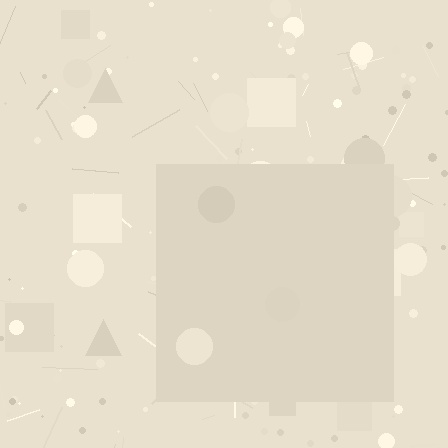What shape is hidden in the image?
A square is hidden in the image.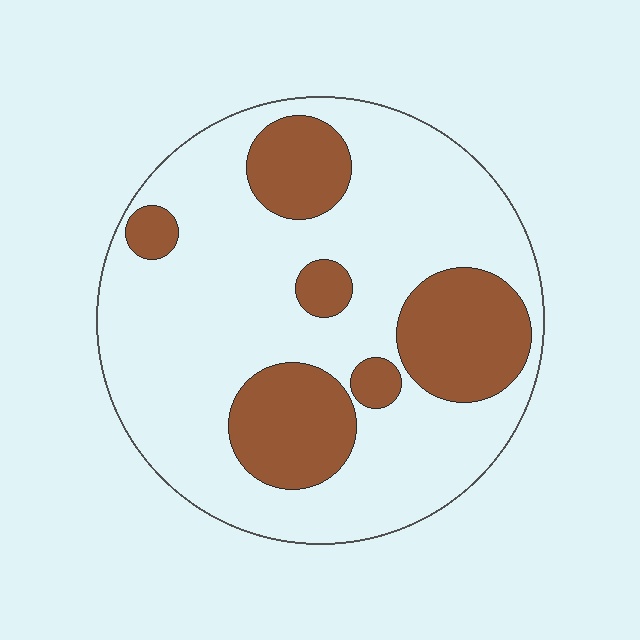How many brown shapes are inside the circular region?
6.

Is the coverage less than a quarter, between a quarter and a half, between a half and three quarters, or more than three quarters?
Between a quarter and a half.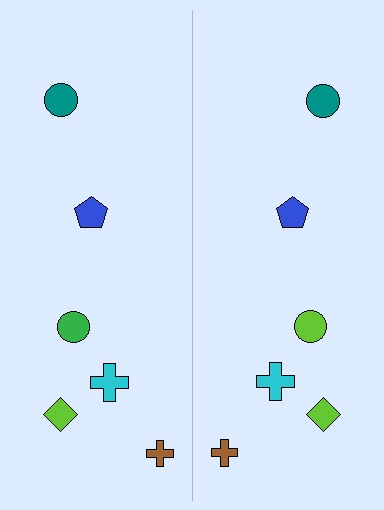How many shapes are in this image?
There are 12 shapes in this image.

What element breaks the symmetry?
The lime circle on the right side breaks the symmetry — its mirror counterpart is green.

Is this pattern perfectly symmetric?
No, the pattern is not perfectly symmetric. The lime circle on the right side breaks the symmetry — its mirror counterpart is green.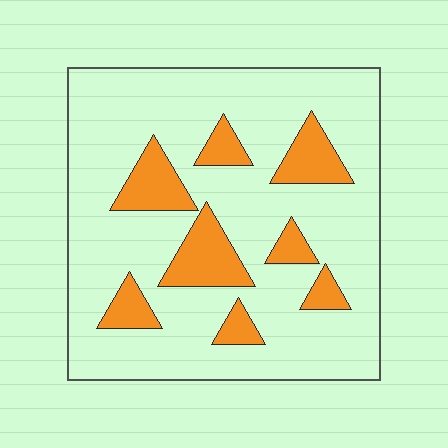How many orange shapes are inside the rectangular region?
8.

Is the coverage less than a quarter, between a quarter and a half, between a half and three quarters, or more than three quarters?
Less than a quarter.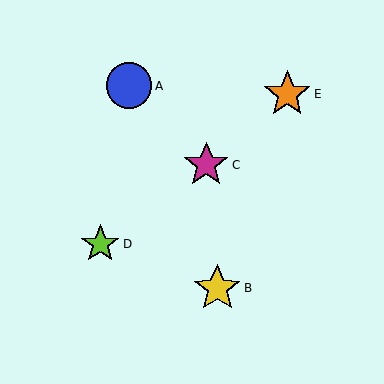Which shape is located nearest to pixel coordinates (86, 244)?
The lime star (labeled D) at (100, 244) is nearest to that location.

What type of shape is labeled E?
Shape E is an orange star.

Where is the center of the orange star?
The center of the orange star is at (287, 94).